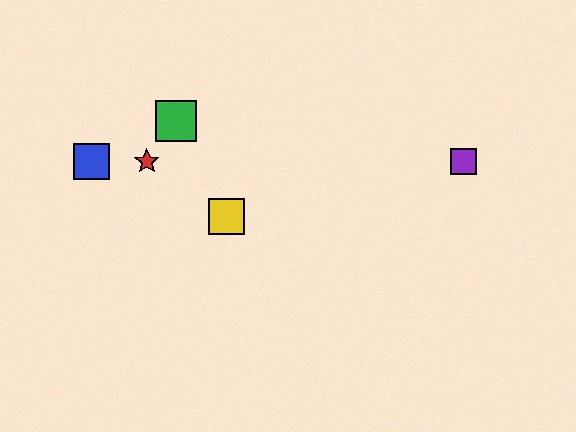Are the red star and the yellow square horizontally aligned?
No, the red star is at y≈162 and the yellow square is at y≈216.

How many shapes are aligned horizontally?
3 shapes (the red star, the blue square, the purple square) are aligned horizontally.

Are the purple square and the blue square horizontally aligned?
Yes, both are at y≈162.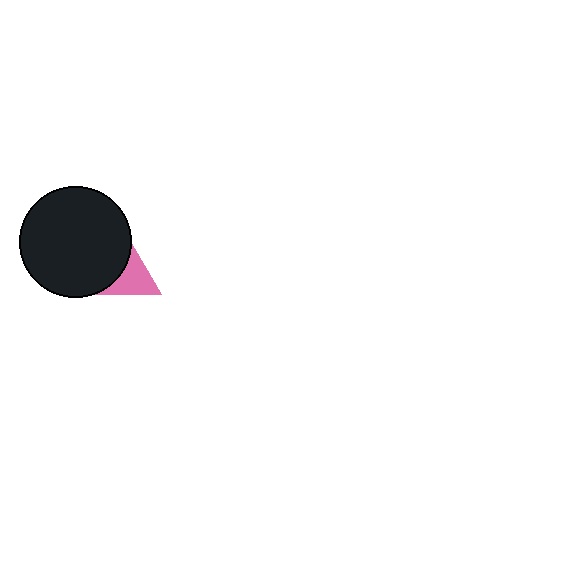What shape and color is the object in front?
The object in front is a black circle.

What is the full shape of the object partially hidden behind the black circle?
The partially hidden object is a pink triangle.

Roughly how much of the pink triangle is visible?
A small part of it is visible (roughly 40%).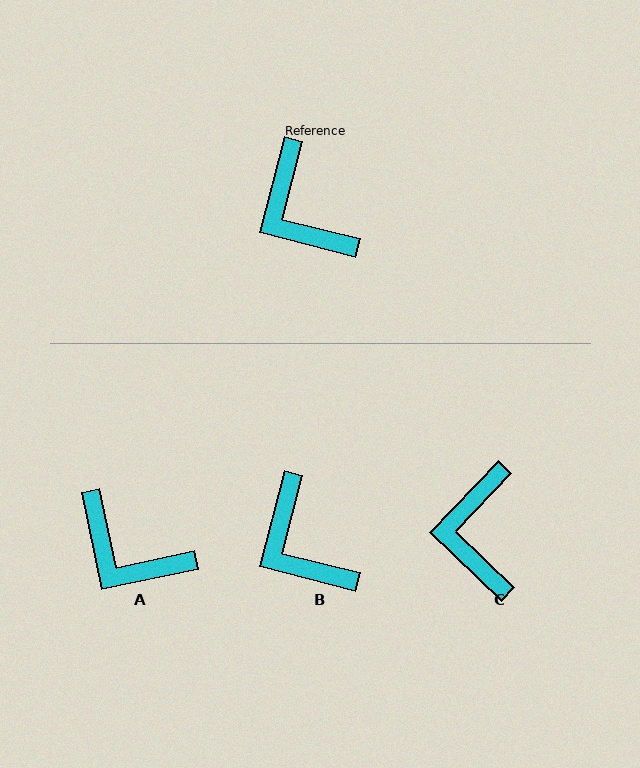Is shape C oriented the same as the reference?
No, it is off by about 29 degrees.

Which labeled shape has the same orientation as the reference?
B.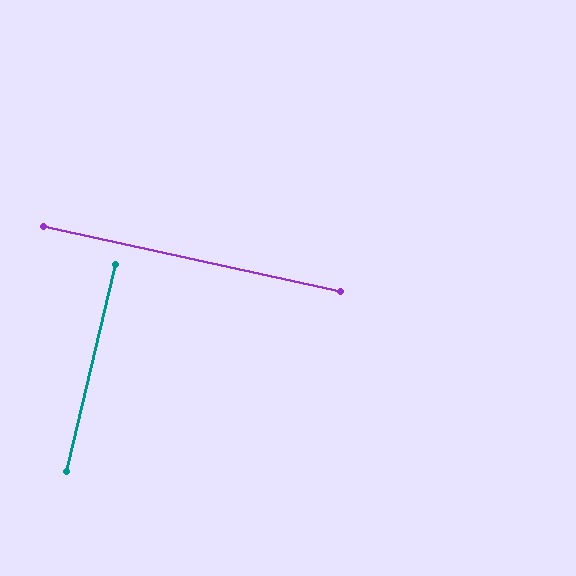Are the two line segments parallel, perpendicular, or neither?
Perpendicular — they meet at approximately 89°.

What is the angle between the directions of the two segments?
Approximately 89 degrees.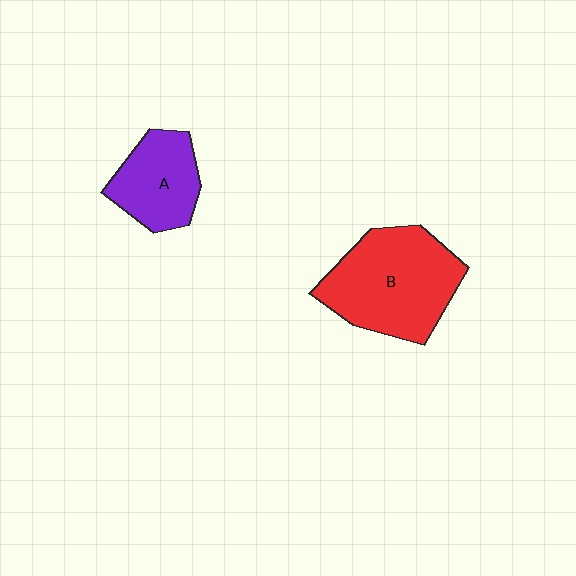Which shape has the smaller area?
Shape A (purple).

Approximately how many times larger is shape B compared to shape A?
Approximately 1.7 times.